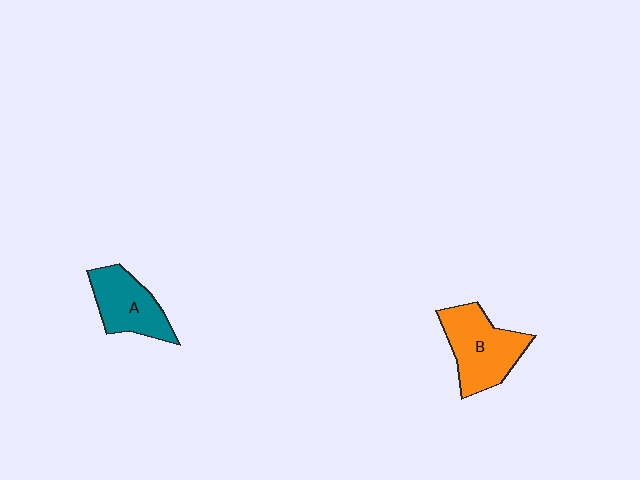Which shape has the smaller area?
Shape A (teal).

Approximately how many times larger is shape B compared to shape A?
Approximately 1.3 times.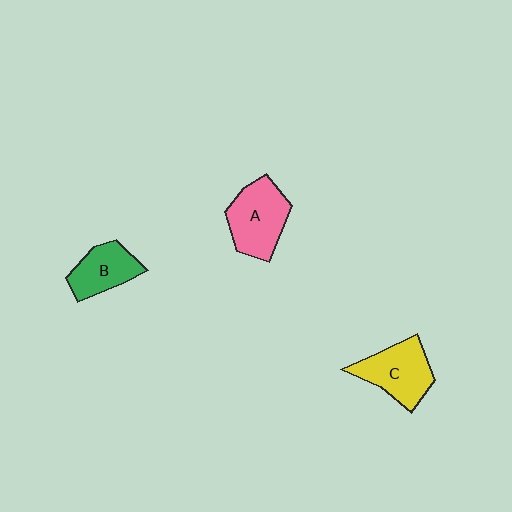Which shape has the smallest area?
Shape B (green).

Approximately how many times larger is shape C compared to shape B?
Approximately 1.3 times.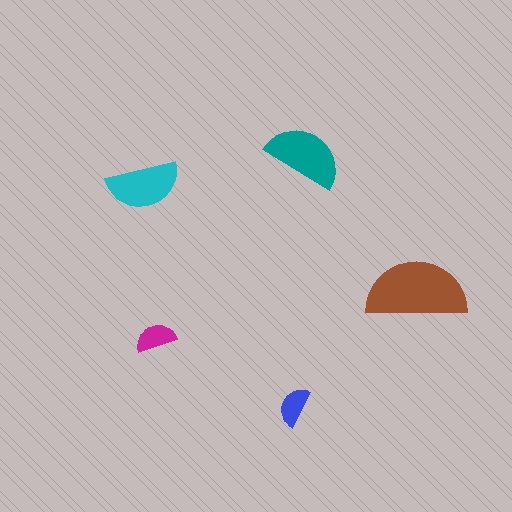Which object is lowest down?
The blue semicircle is bottommost.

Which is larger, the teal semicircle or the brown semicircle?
The brown one.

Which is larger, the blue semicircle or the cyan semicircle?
The cyan one.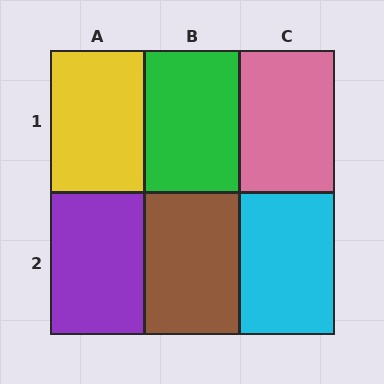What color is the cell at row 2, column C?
Cyan.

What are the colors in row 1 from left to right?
Yellow, green, pink.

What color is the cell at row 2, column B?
Brown.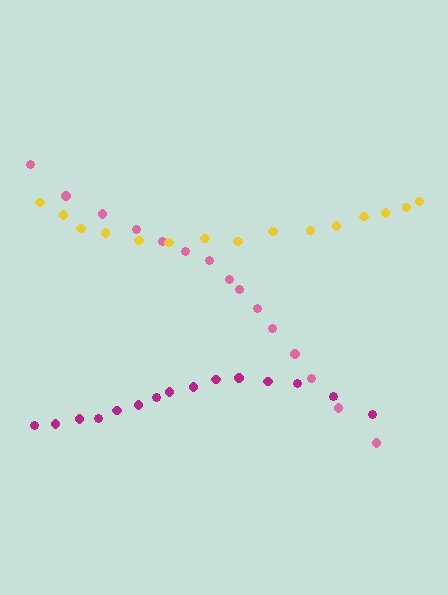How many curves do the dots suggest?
There are 3 distinct paths.